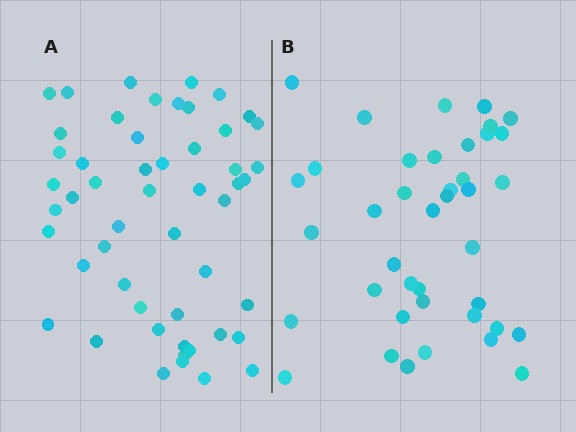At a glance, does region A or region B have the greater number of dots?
Region A (the left region) has more dots.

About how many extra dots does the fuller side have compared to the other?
Region A has roughly 12 or so more dots than region B.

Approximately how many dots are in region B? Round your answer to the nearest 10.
About 40 dots.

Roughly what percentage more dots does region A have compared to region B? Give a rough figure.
About 30% more.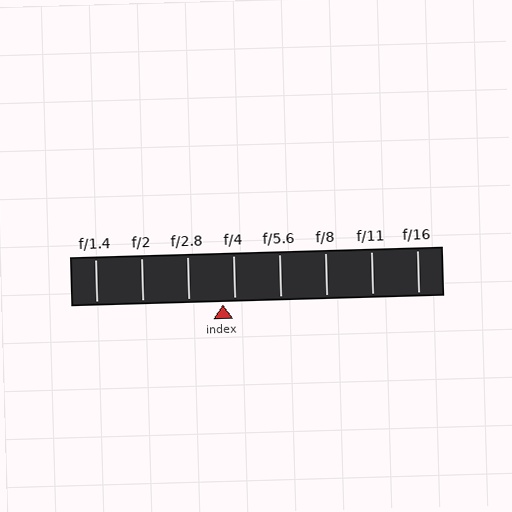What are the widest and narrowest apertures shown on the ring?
The widest aperture shown is f/1.4 and the narrowest is f/16.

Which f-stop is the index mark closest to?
The index mark is closest to f/4.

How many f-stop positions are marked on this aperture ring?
There are 8 f-stop positions marked.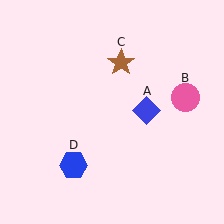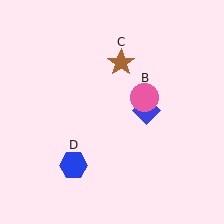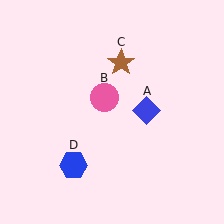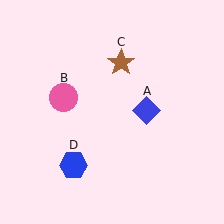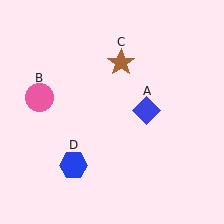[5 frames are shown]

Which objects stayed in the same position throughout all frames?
Blue diamond (object A) and brown star (object C) and blue hexagon (object D) remained stationary.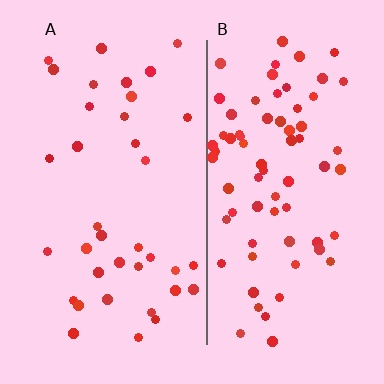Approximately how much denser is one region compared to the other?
Approximately 2.0× — region B over region A.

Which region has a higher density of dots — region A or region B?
B (the right).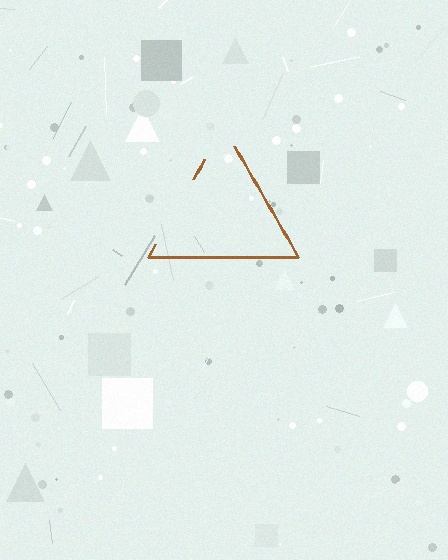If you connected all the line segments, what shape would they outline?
They would outline a triangle.